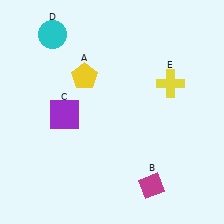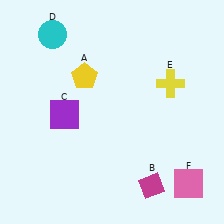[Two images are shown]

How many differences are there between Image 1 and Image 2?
There is 1 difference between the two images.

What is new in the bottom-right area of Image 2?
A pink square (F) was added in the bottom-right area of Image 2.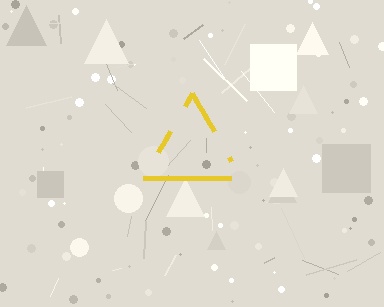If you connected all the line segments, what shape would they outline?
They would outline a triangle.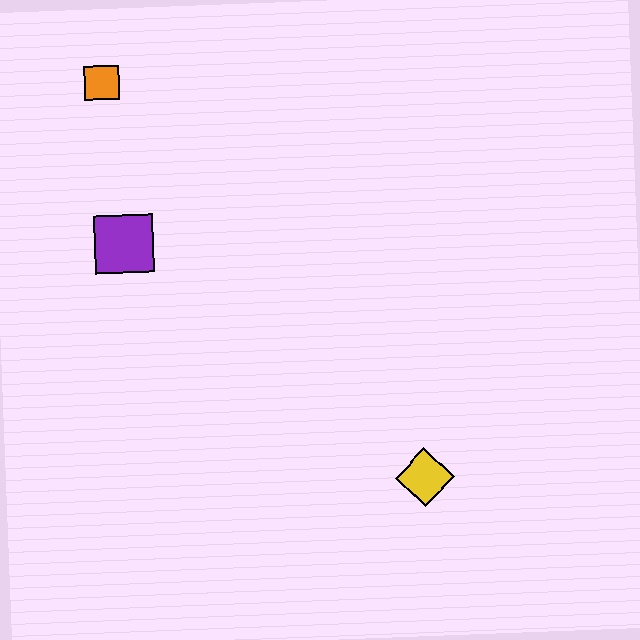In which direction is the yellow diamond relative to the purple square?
The yellow diamond is to the right of the purple square.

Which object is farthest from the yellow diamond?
The orange square is farthest from the yellow diamond.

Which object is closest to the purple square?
The orange square is closest to the purple square.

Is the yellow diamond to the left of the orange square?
No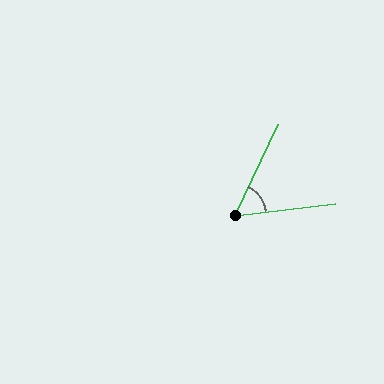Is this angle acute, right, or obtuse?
It is acute.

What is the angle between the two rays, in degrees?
Approximately 58 degrees.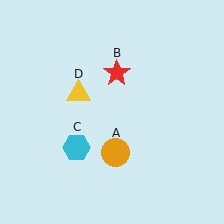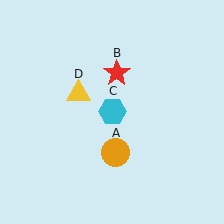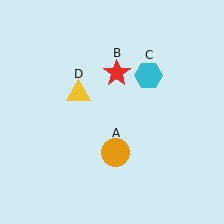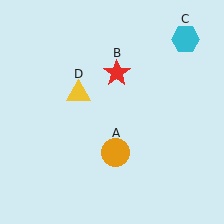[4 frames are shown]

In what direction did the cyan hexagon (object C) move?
The cyan hexagon (object C) moved up and to the right.